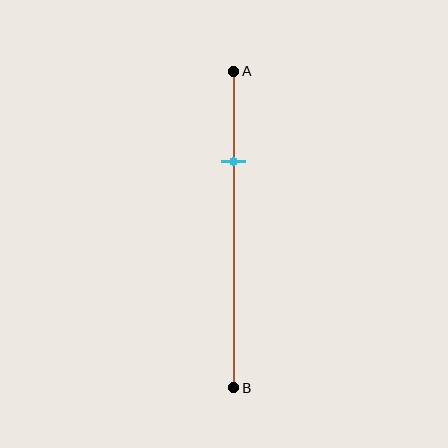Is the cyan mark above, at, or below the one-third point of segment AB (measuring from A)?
The cyan mark is above the one-third point of segment AB.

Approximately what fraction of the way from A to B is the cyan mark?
The cyan mark is approximately 30% of the way from A to B.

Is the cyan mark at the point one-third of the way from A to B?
No, the mark is at about 30% from A, not at the 33% one-third point.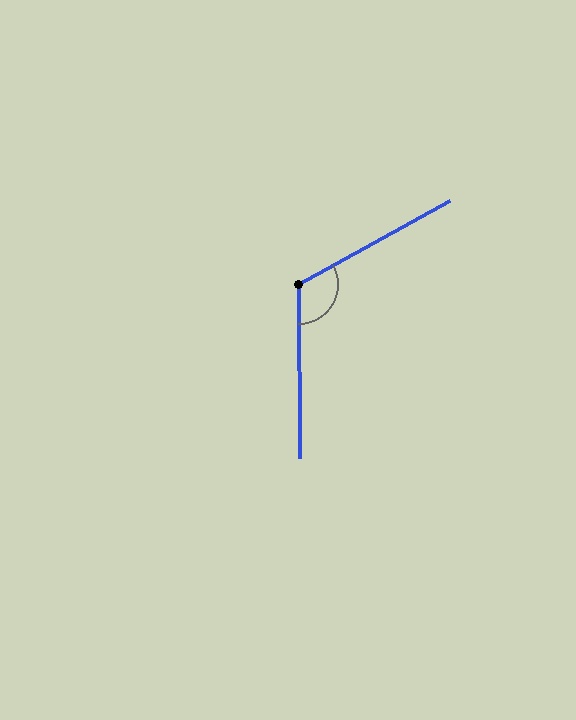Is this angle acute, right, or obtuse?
It is obtuse.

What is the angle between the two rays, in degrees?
Approximately 118 degrees.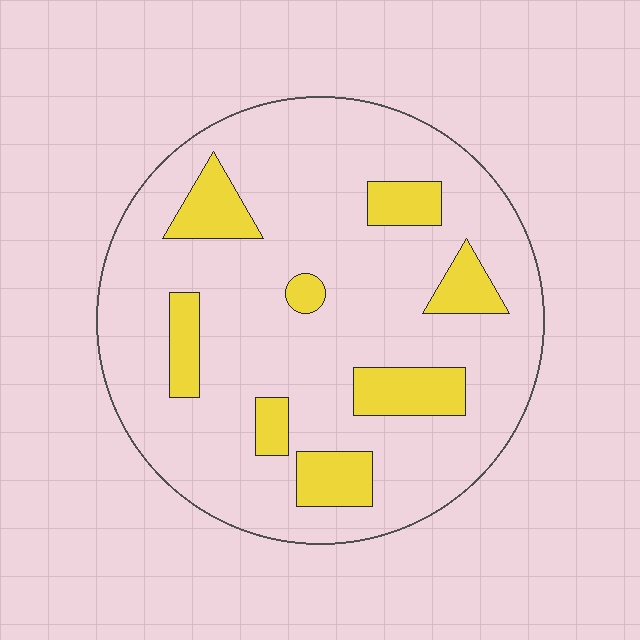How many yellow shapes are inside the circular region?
8.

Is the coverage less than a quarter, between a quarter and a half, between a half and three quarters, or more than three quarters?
Less than a quarter.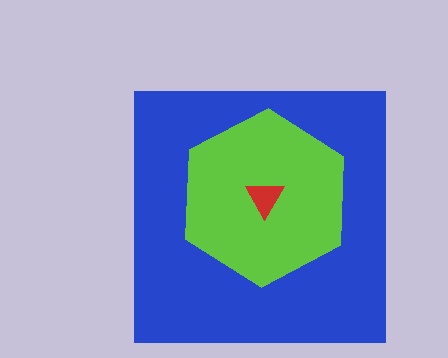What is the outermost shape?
The blue square.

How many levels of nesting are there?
3.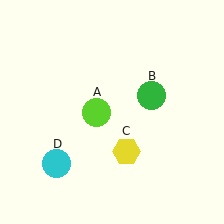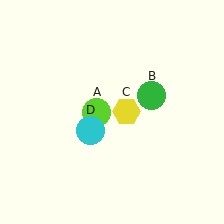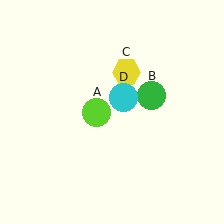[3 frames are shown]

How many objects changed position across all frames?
2 objects changed position: yellow hexagon (object C), cyan circle (object D).